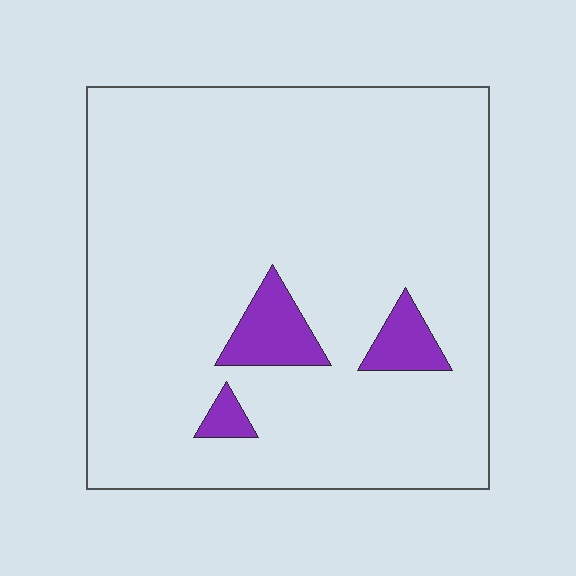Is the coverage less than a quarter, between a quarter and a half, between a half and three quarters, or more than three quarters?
Less than a quarter.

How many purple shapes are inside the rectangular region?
3.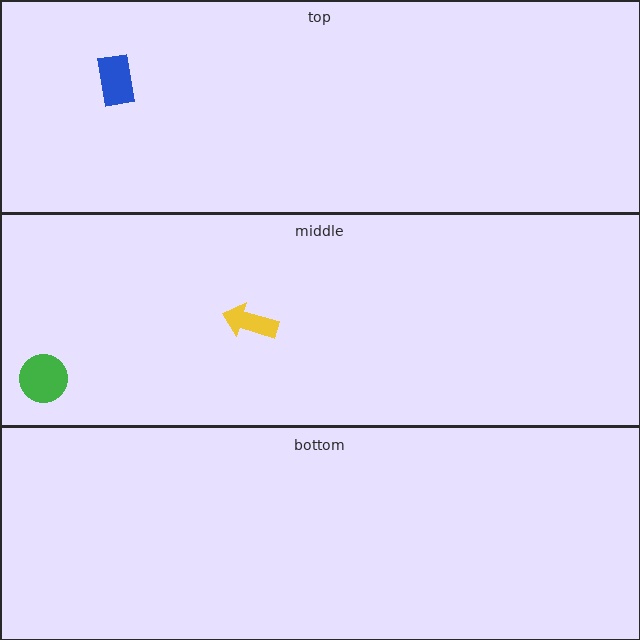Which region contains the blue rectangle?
The top region.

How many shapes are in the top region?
1.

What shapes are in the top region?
The blue rectangle.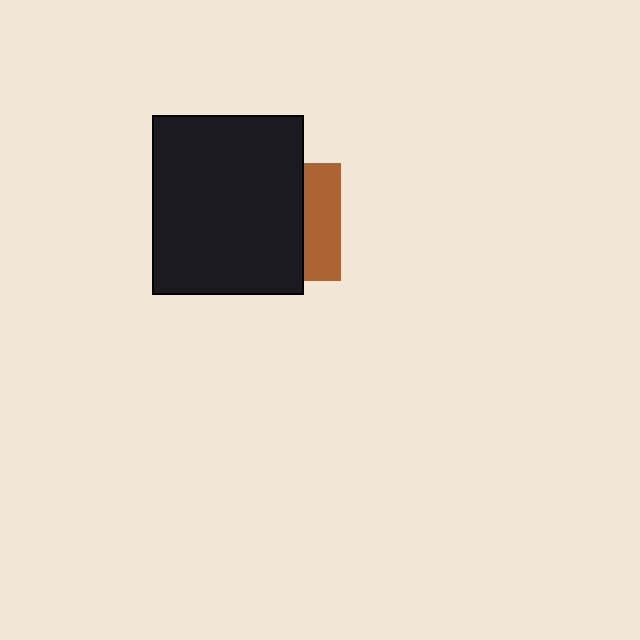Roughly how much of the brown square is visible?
A small part of it is visible (roughly 32%).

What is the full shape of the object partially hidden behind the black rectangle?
The partially hidden object is a brown square.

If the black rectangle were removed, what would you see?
You would see the complete brown square.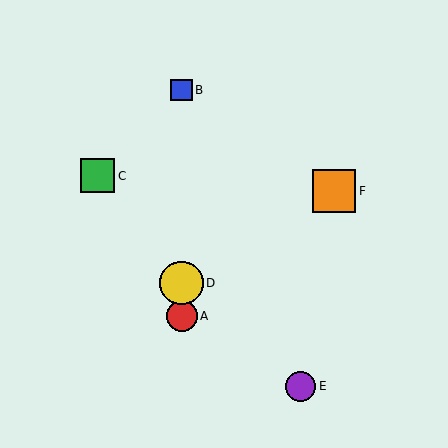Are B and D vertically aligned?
Yes, both are at x≈182.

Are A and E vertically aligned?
No, A is at x≈182 and E is at x≈301.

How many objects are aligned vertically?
3 objects (A, B, D) are aligned vertically.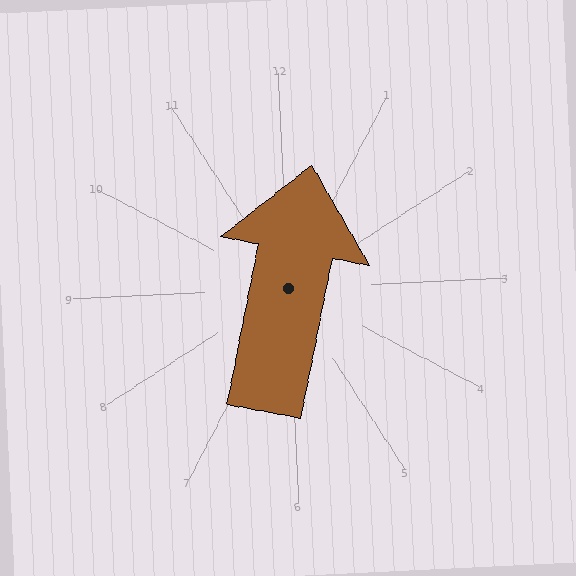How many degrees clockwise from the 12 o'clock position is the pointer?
Approximately 14 degrees.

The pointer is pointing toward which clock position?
Roughly 12 o'clock.